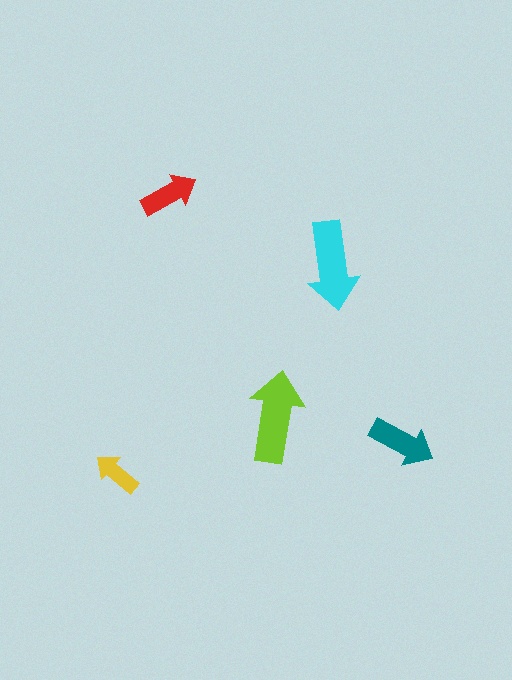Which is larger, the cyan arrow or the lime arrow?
The lime one.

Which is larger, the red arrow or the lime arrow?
The lime one.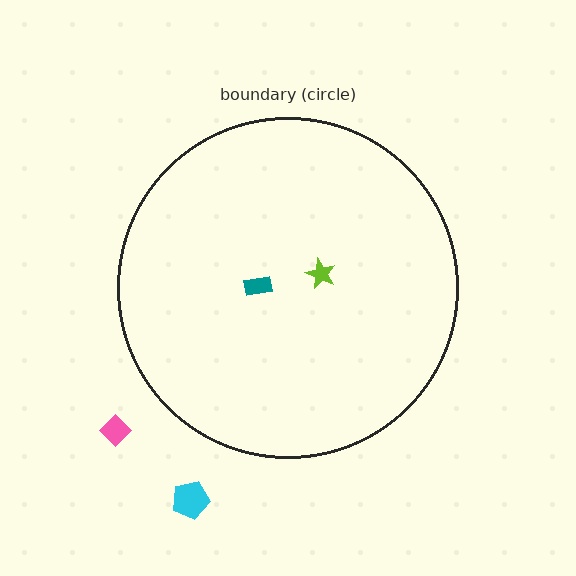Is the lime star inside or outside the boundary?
Inside.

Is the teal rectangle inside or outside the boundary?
Inside.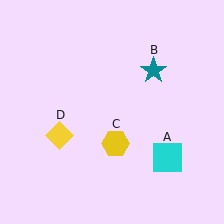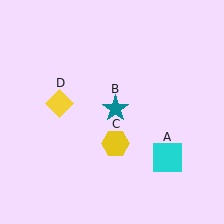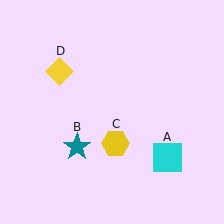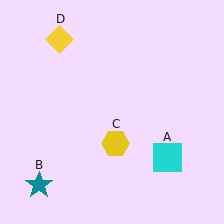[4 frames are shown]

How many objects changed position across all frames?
2 objects changed position: teal star (object B), yellow diamond (object D).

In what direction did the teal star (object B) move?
The teal star (object B) moved down and to the left.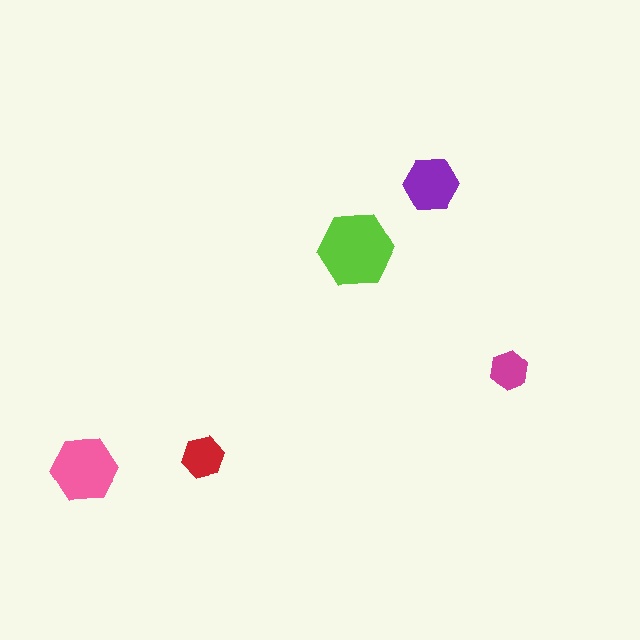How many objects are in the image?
There are 5 objects in the image.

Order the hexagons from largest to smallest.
the lime one, the pink one, the purple one, the red one, the magenta one.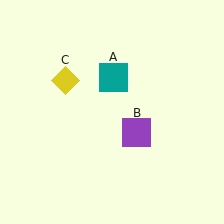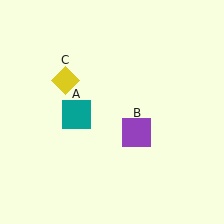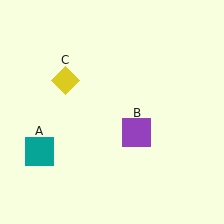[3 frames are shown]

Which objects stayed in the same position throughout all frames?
Purple square (object B) and yellow diamond (object C) remained stationary.